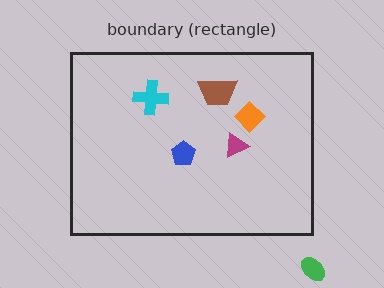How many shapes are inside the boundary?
5 inside, 1 outside.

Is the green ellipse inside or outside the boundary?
Outside.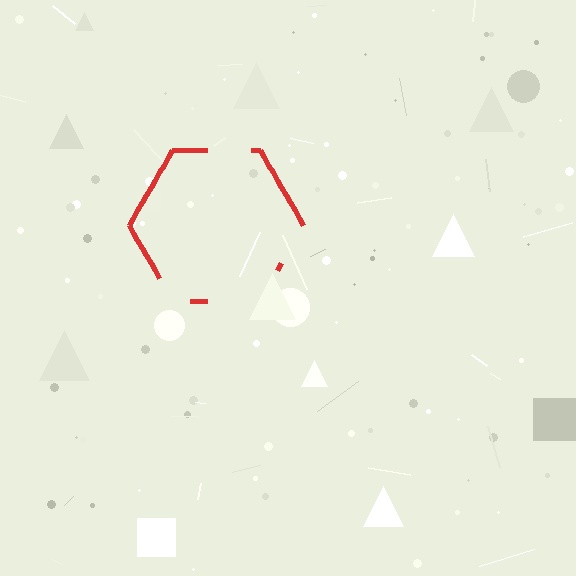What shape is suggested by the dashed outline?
The dashed outline suggests a hexagon.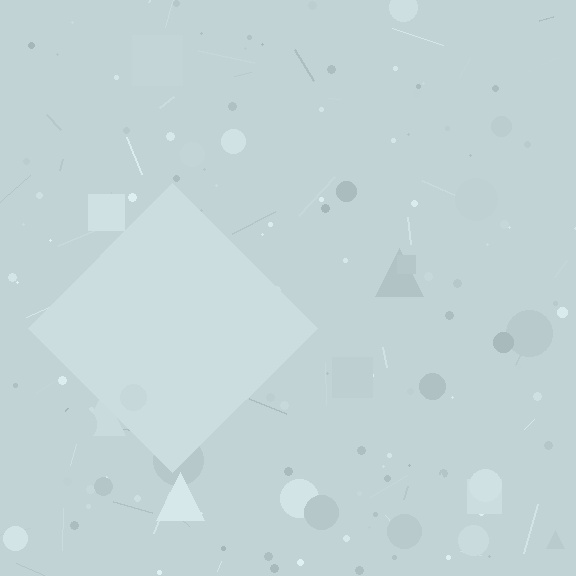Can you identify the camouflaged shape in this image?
The camouflaged shape is a diamond.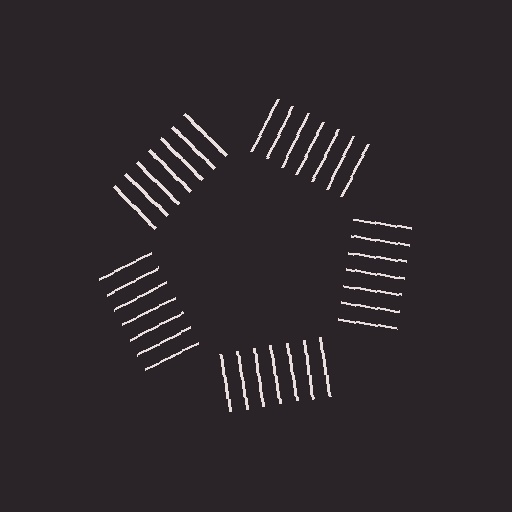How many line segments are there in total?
35 — 7 along each of the 5 edges.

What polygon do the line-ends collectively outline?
An illusory pentagon — the line segments terminate on its edges but no continuous stroke is drawn.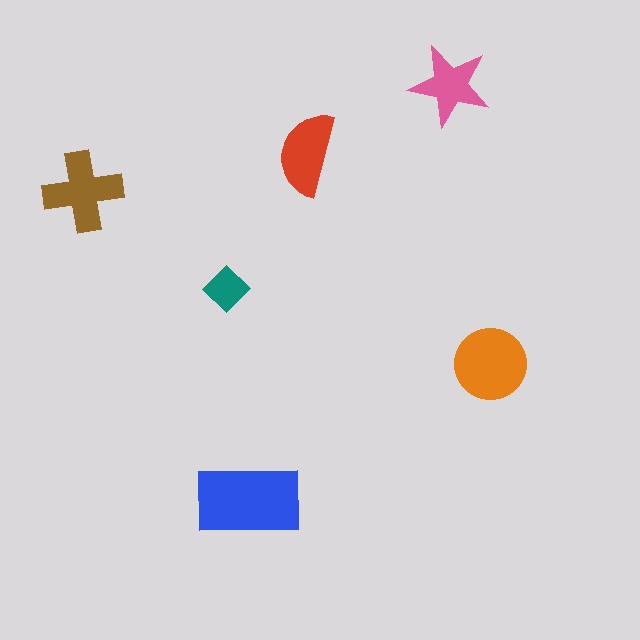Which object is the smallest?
The teal diamond.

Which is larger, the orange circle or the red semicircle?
The orange circle.